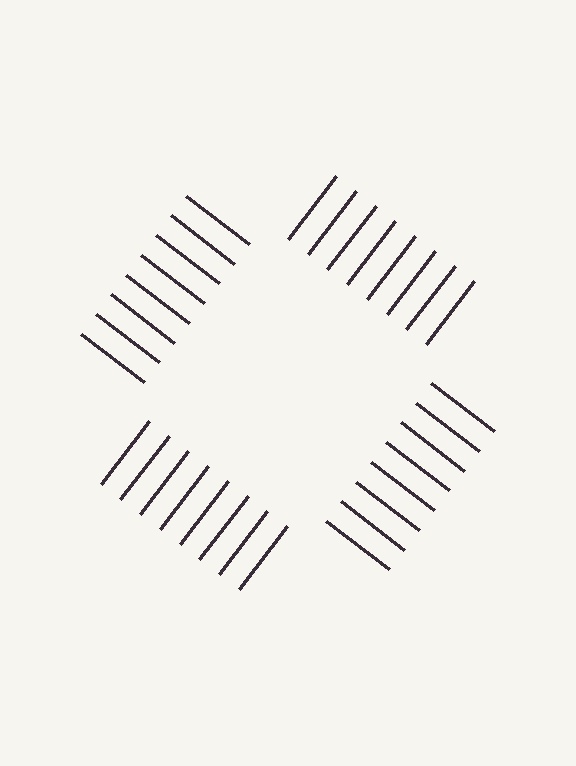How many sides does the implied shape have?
4 sides — the line-ends trace a square.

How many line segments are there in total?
32 — 8 along each of the 4 edges.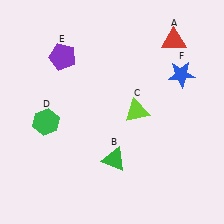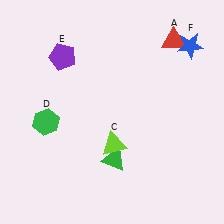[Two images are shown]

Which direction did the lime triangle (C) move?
The lime triangle (C) moved down.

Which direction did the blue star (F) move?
The blue star (F) moved up.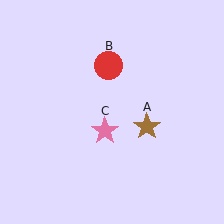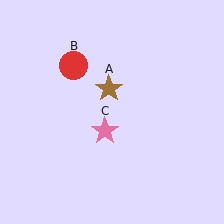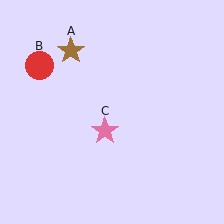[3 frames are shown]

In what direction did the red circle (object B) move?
The red circle (object B) moved left.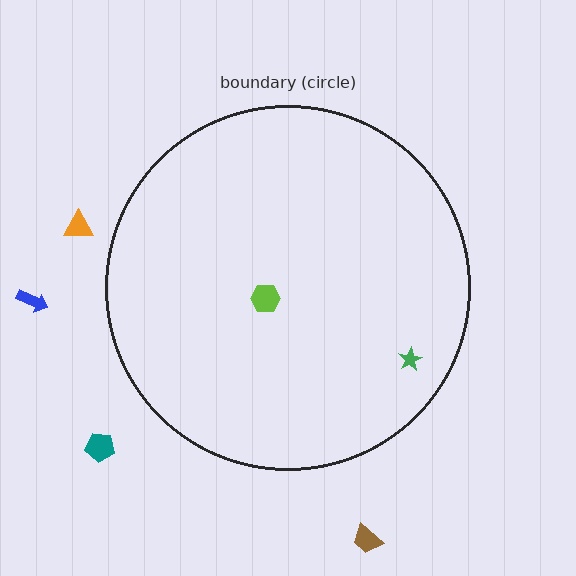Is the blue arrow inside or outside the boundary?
Outside.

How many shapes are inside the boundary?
2 inside, 4 outside.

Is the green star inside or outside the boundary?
Inside.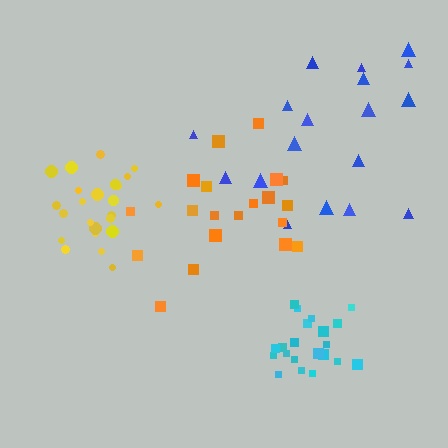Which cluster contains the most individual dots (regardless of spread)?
Yellow (24).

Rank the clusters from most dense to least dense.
cyan, yellow, orange, blue.